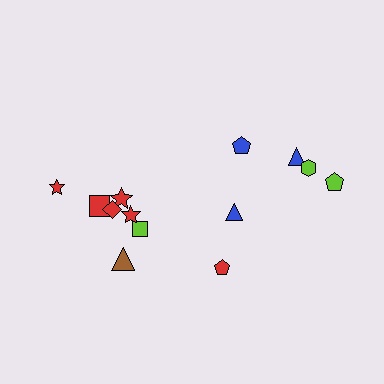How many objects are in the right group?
There are 5 objects.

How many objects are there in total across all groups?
There are 13 objects.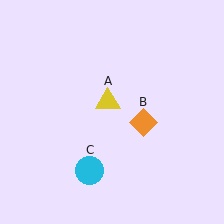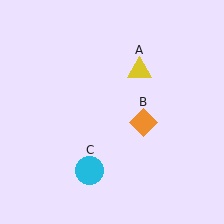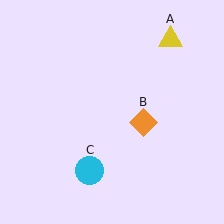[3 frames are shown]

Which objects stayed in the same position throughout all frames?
Orange diamond (object B) and cyan circle (object C) remained stationary.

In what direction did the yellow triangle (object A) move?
The yellow triangle (object A) moved up and to the right.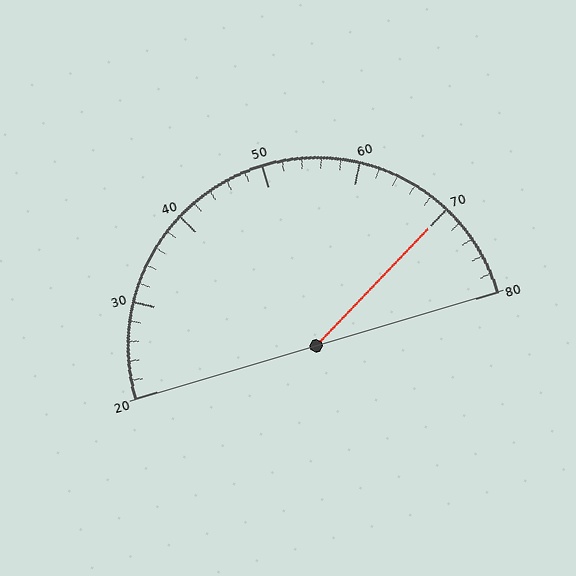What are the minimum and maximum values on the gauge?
The gauge ranges from 20 to 80.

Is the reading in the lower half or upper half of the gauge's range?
The reading is in the upper half of the range (20 to 80).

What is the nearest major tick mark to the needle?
The nearest major tick mark is 70.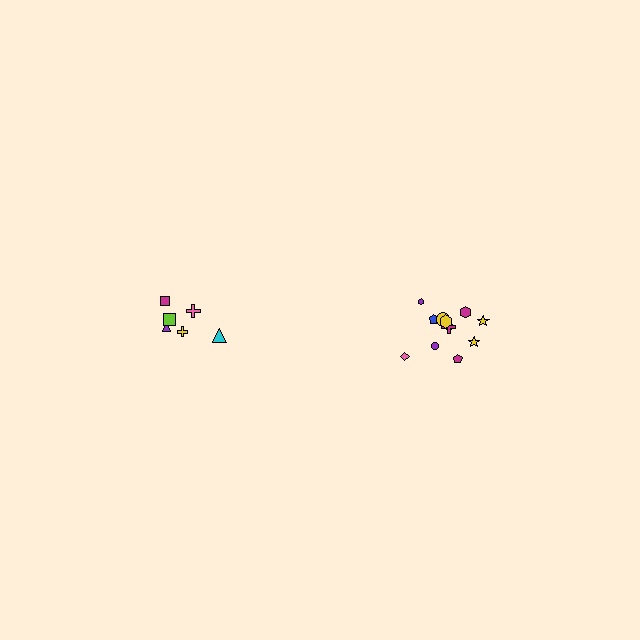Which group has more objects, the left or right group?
The right group.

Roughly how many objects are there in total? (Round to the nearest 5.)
Roughly 20 objects in total.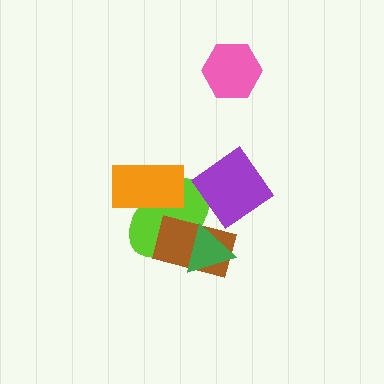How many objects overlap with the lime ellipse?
3 objects overlap with the lime ellipse.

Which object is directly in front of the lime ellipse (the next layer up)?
The orange rectangle is directly in front of the lime ellipse.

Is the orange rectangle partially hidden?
No, no other shape covers it.